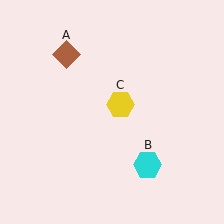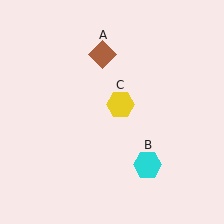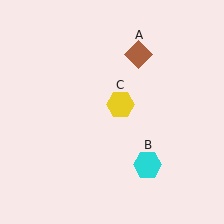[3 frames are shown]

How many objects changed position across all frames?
1 object changed position: brown diamond (object A).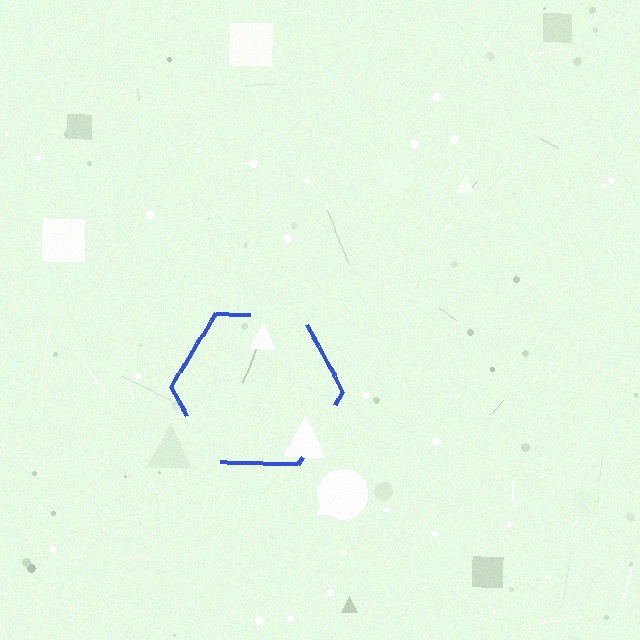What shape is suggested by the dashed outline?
The dashed outline suggests a hexagon.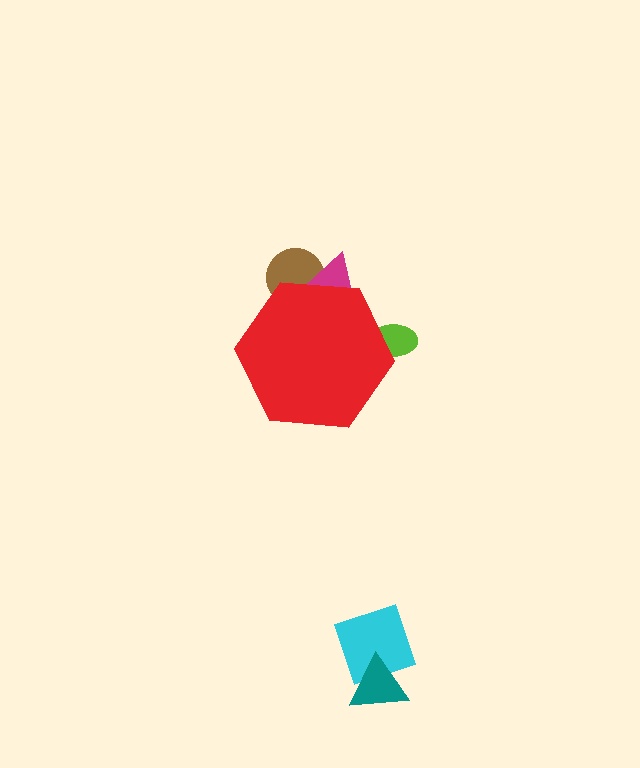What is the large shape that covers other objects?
A red hexagon.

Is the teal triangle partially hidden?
No, the teal triangle is fully visible.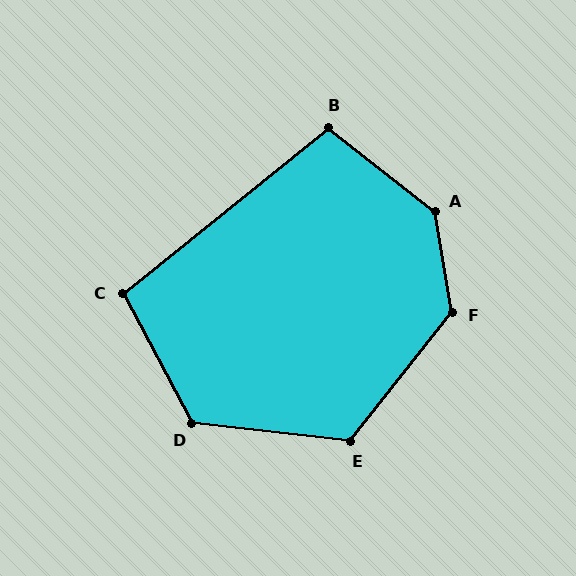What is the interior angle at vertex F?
Approximately 132 degrees (obtuse).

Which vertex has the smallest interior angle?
C, at approximately 101 degrees.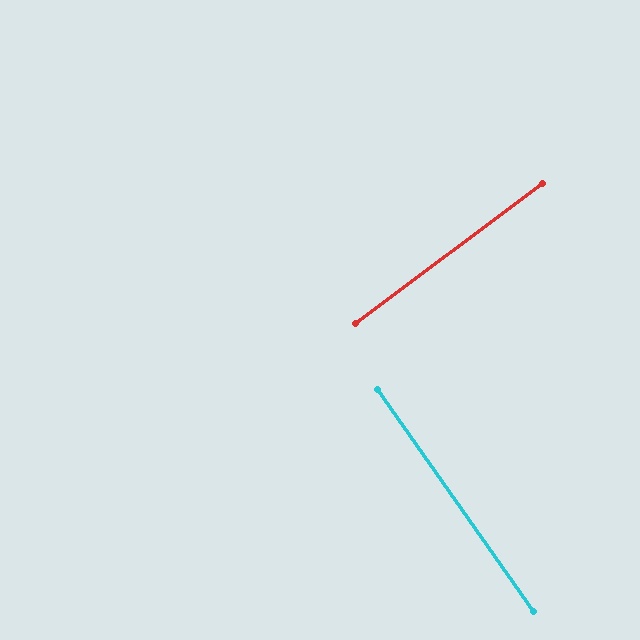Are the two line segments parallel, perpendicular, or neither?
Perpendicular — they meet at approximately 88°.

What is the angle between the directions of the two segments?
Approximately 88 degrees.